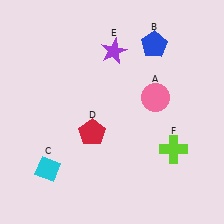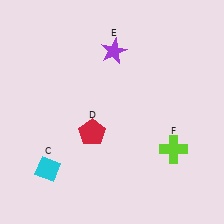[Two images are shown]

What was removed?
The pink circle (A), the blue pentagon (B) were removed in Image 2.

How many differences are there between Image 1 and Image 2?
There are 2 differences between the two images.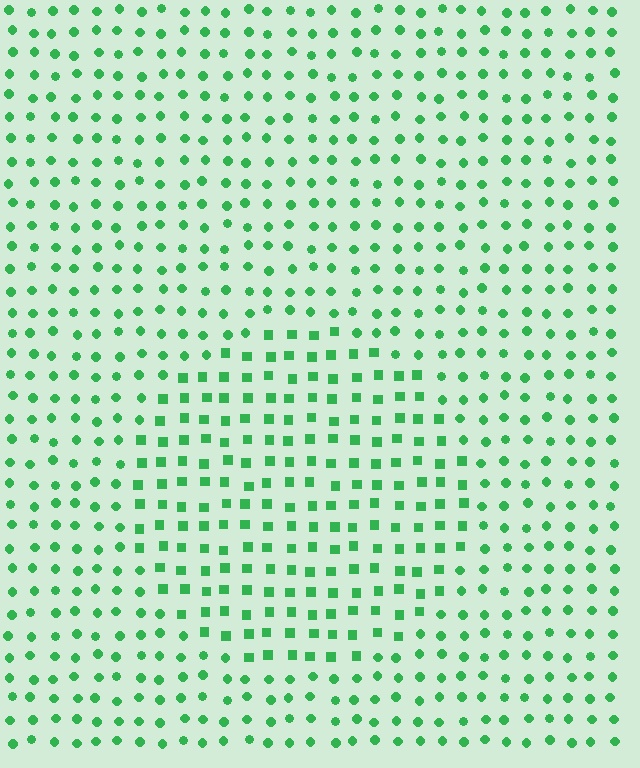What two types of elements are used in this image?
The image uses squares inside the circle region and circles outside it.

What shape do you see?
I see a circle.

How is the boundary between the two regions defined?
The boundary is defined by a change in element shape: squares inside vs. circles outside. All elements share the same color and spacing.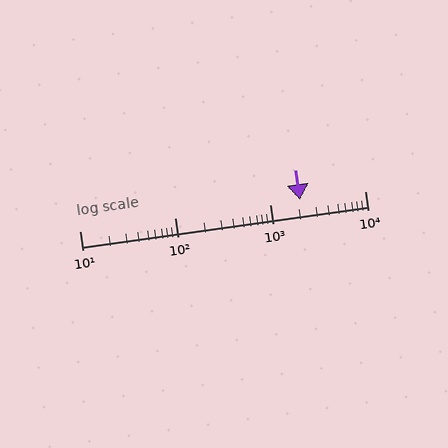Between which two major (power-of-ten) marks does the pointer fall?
The pointer is between 1000 and 10000.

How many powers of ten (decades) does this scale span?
The scale spans 3 decades, from 10 to 10000.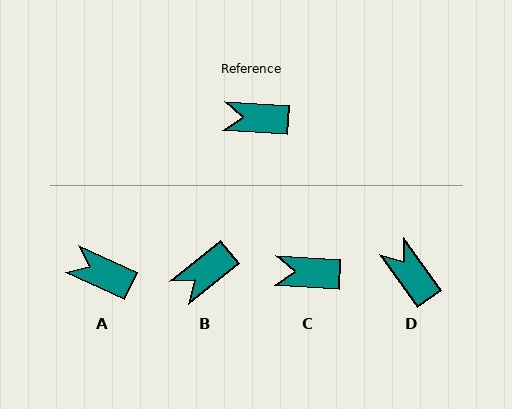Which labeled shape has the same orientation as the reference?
C.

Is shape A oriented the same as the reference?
No, it is off by about 22 degrees.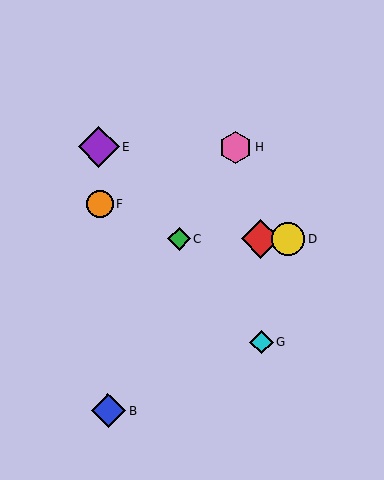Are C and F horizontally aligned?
No, C is at y≈239 and F is at y≈204.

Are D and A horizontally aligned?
Yes, both are at y≈239.